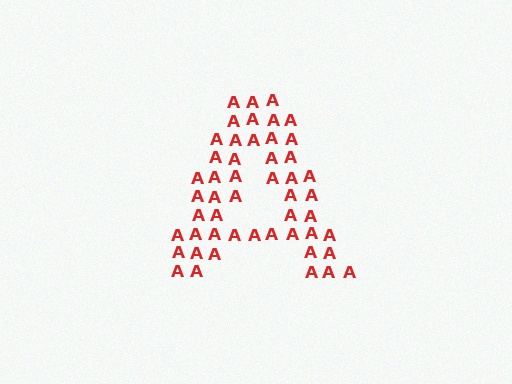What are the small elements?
The small elements are letter A's.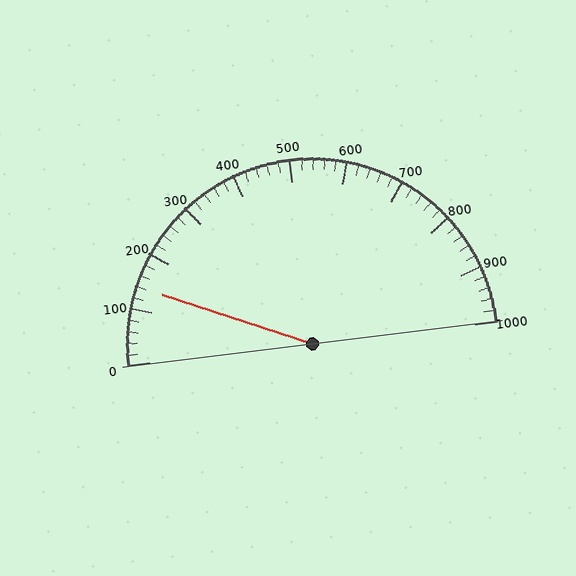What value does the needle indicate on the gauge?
The needle indicates approximately 140.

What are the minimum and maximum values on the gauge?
The gauge ranges from 0 to 1000.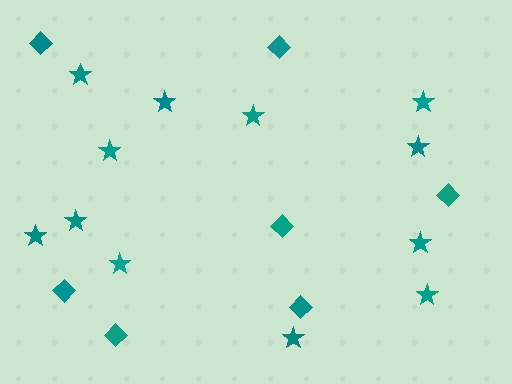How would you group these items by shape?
There are 2 groups: one group of diamonds (7) and one group of stars (12).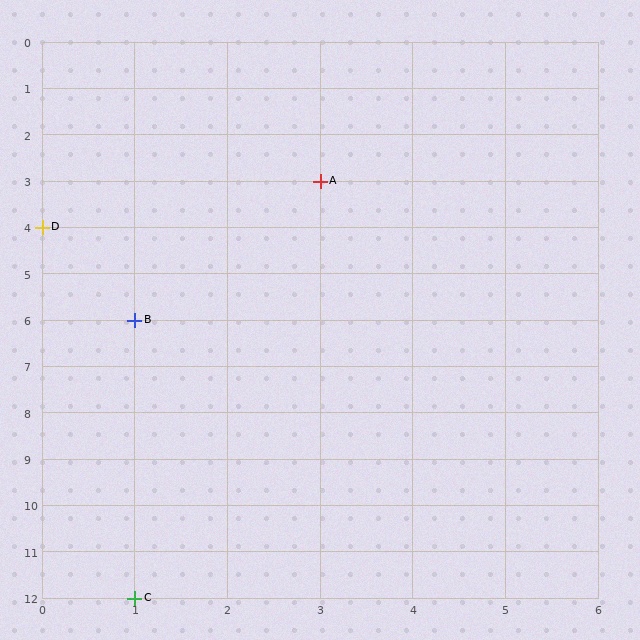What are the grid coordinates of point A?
Point A is at grid coordinates (3, 3).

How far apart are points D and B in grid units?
Points D and B are 1 column and 2 rows apart (about 2.2 grid units diagonally).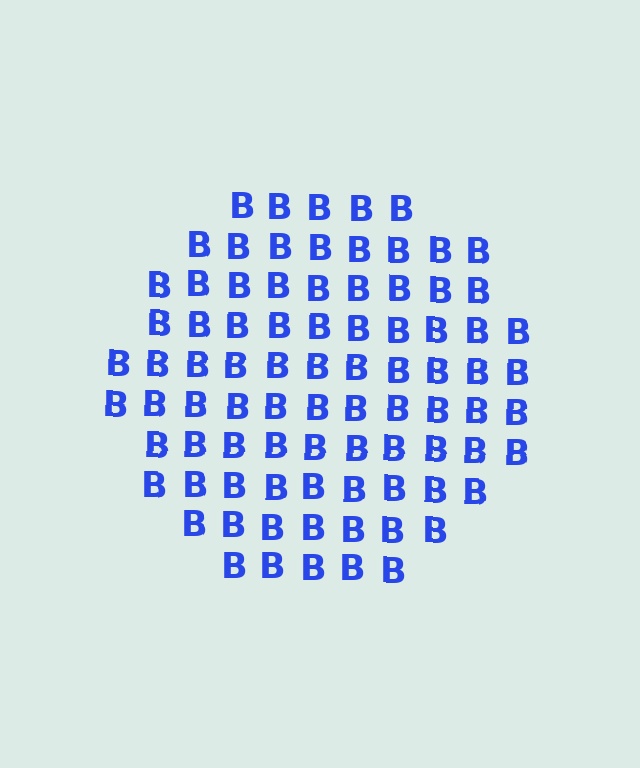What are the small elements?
The small elements are letter B's.